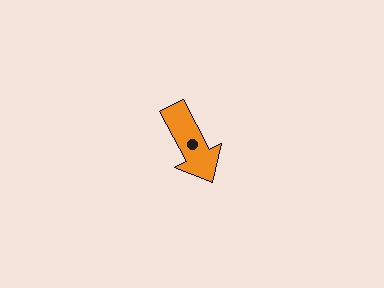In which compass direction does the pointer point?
Southeast.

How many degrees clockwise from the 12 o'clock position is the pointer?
Approximately 152 degrees.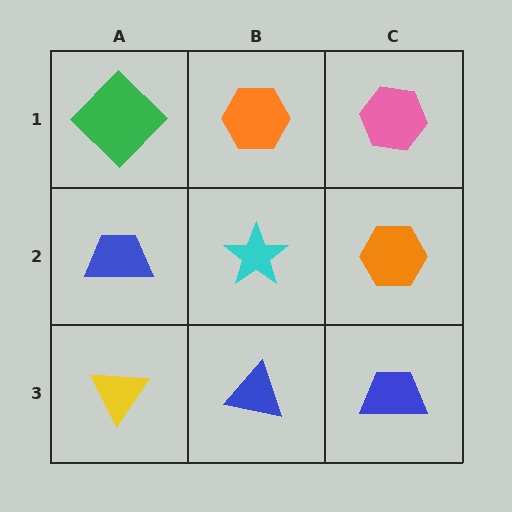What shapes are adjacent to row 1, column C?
An orange hexagon (row 2, column C), an orange hexagon (row 1, column B).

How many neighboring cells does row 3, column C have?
2.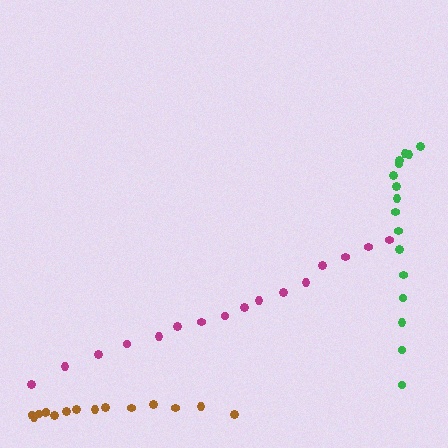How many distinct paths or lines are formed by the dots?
There are 3 distinct paths.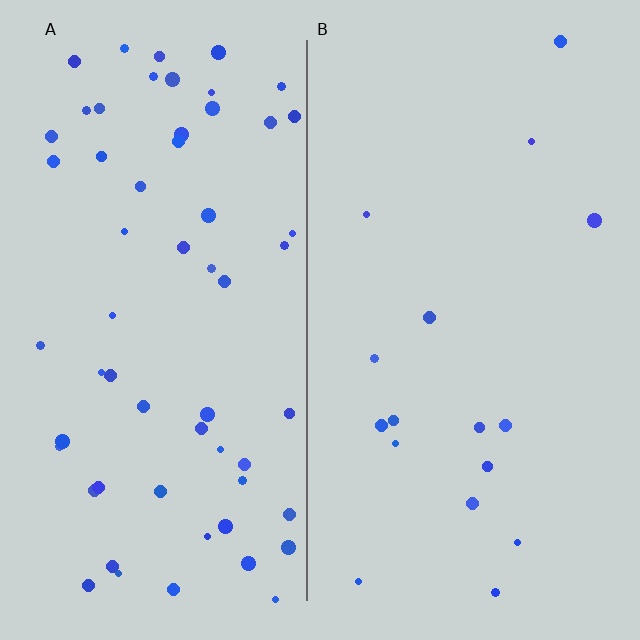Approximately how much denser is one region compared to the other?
Approximately 3.6× — region A over region B.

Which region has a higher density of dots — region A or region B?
A (the left).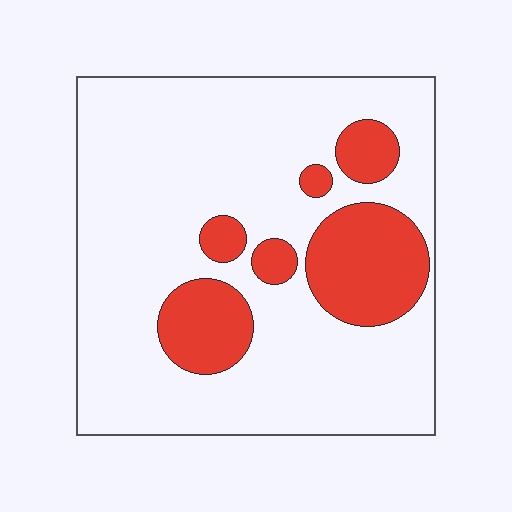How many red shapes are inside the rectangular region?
6.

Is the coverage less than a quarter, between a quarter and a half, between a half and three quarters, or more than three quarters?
Less than a quarter.